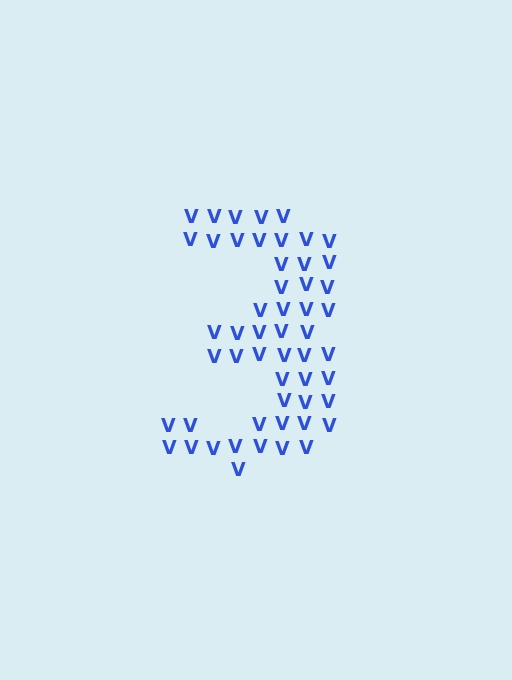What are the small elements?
The small elements are letter V's.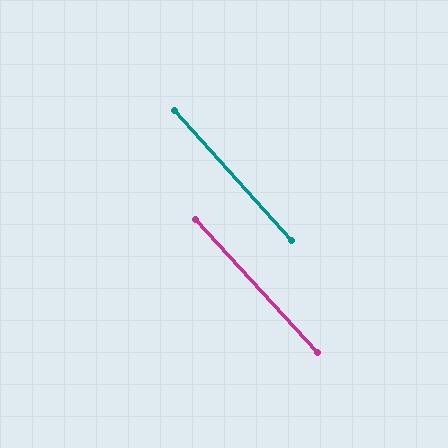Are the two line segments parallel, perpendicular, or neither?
Parallel — their directions differ by only 0.6°.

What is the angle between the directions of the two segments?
Approximately 1 degree.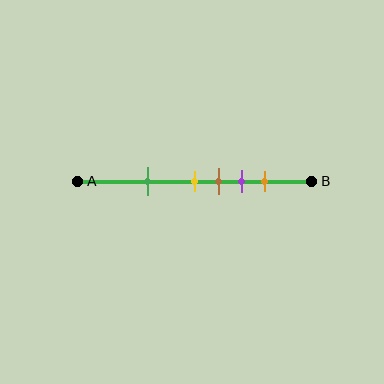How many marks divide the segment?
There are 5 marks dividing the segment.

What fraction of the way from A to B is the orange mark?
The orange mark is approximately 80% (0.8) of the way from A to B.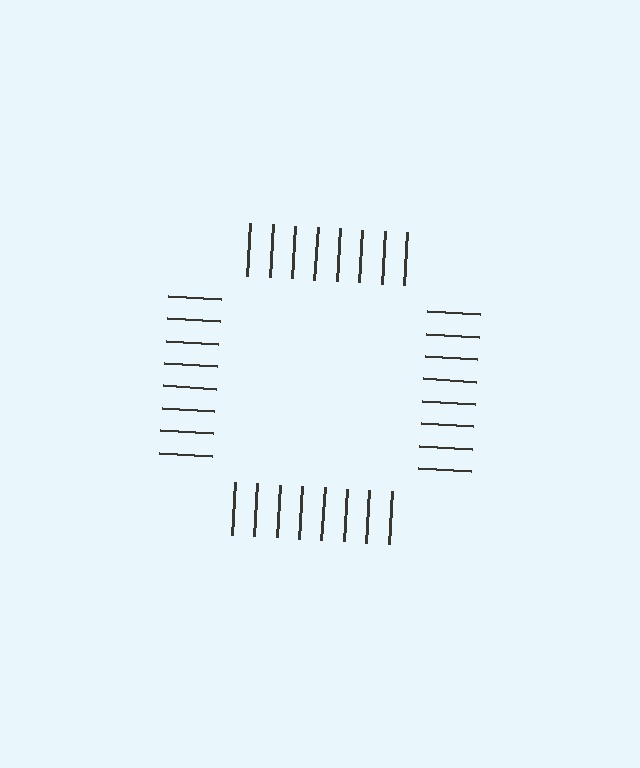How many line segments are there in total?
32 — 8 along each of the 4 edges.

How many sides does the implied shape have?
4 sides — the line-ends trace a square.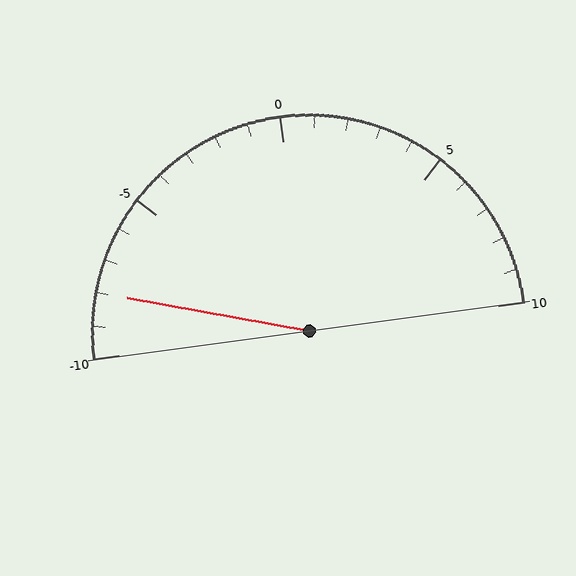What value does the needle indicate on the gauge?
The needle indicates approximately -8.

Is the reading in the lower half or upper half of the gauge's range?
The reading is in the lower half of the range (-10 to 10).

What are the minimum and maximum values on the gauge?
The gauge ranges from -10 to 10.